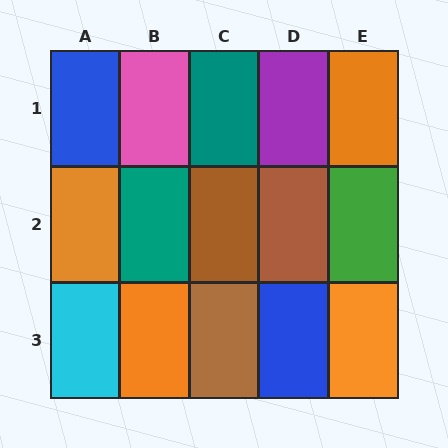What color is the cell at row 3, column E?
Orange.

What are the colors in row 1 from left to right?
Blue, pink, teal, purple, orange.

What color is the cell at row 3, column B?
Orange.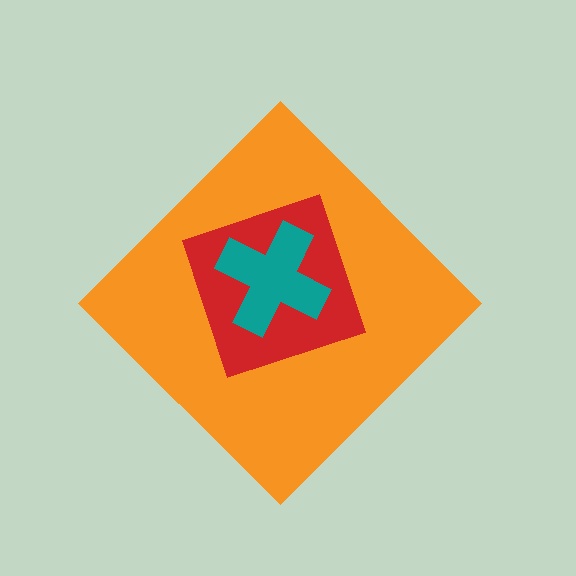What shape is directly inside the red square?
The teal cross.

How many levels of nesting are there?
3.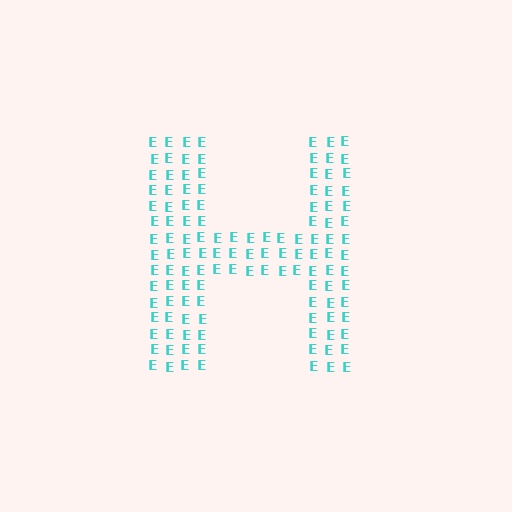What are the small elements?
The small elements are letter E's.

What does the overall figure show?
The overall figure shows the letter H.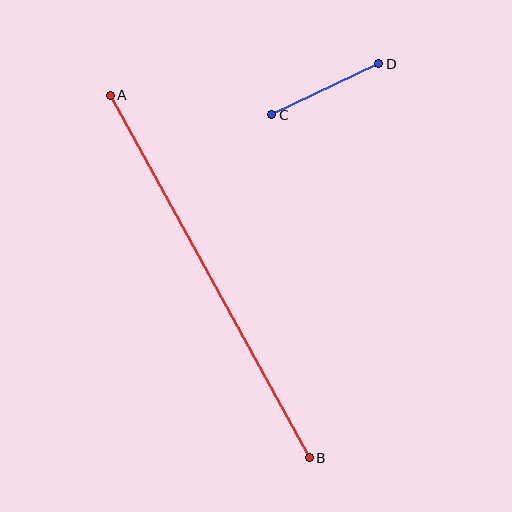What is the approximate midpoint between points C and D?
The midpoint is at approximately (325, 89) pixels.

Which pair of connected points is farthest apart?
Points A and B are farthest apart.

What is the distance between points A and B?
The distance is approximately 414 pixels.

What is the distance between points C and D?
The distance is approximately 119 pixels.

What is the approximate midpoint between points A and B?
The midpoint is at approximately (210, 277) pixels.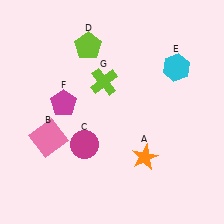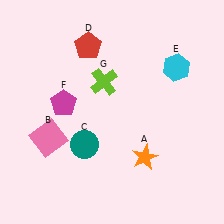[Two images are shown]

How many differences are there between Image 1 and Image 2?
There are 2 differences between the two images.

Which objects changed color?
C changed from magenta to teal. D changed from lime to red.